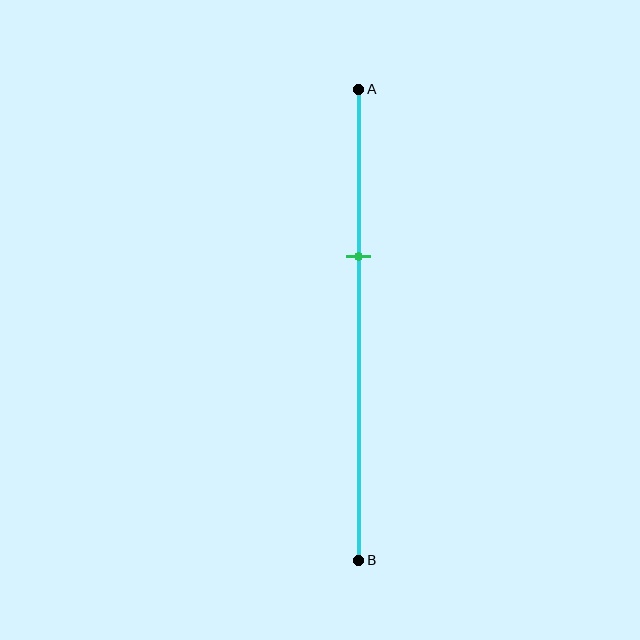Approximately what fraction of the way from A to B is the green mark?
The green mark is approximately 35% of the way from A to B.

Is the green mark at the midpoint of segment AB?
No, the mark is at about 35% from A, not at the 50% midpoint.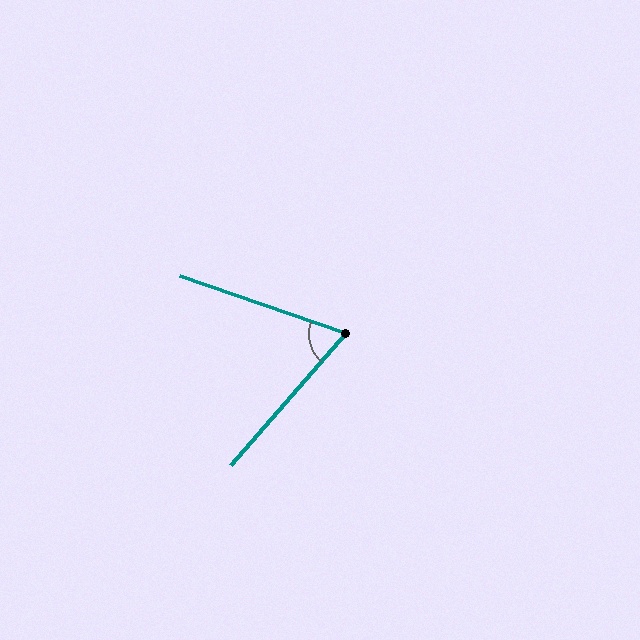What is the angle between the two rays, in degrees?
Approximately 68 degrees.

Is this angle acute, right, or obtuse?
It is acute.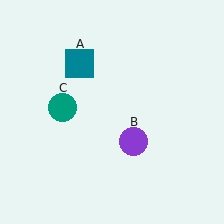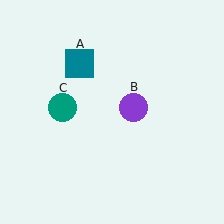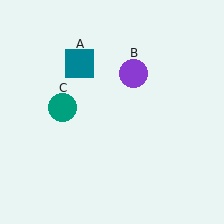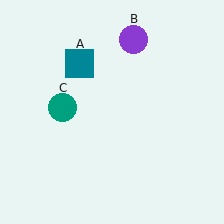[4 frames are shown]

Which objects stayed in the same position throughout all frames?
Teal square (object A) and teal circle (object C) remained stationary.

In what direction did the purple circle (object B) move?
The purple circle (object B) moved up.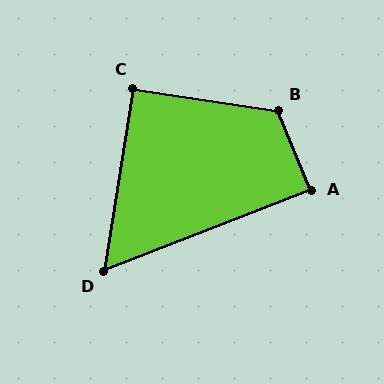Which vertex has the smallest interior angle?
D, at approximately 60 degrees.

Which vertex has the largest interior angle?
B, at approximately 120 degrees.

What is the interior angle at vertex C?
Approximately 91 degrees (approximately right).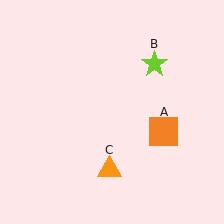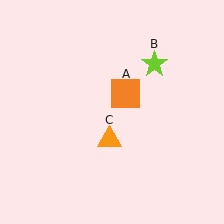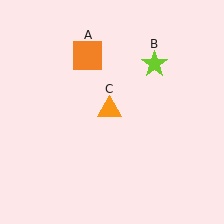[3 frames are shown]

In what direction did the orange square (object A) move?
The orange square (object A) moved up and to the left.